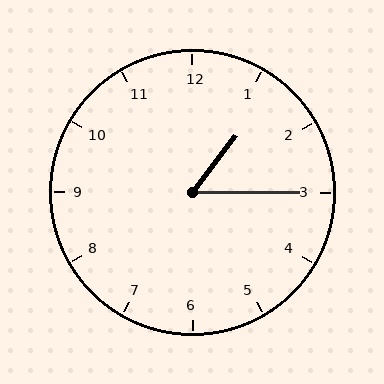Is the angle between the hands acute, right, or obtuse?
It is acute.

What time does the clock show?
1:15.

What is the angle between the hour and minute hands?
Approximately 52 degrees.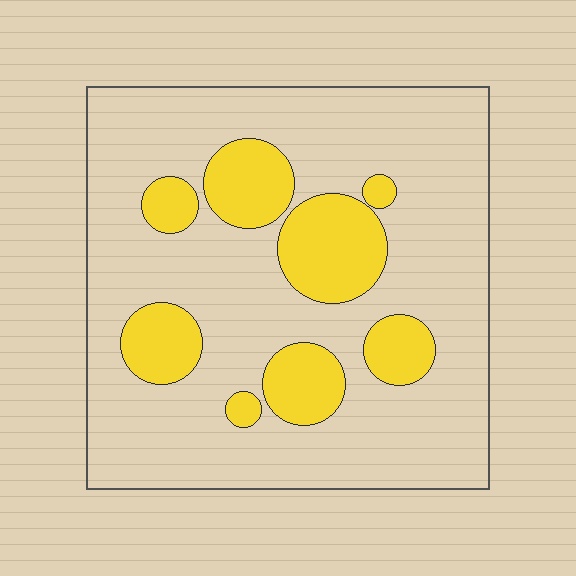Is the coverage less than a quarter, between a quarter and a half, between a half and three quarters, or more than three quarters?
Less than a quarter.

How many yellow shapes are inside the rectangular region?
8.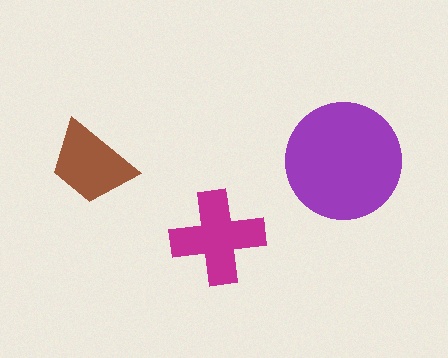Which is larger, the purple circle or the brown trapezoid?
The purple circle.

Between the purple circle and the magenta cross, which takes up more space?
The purple circle.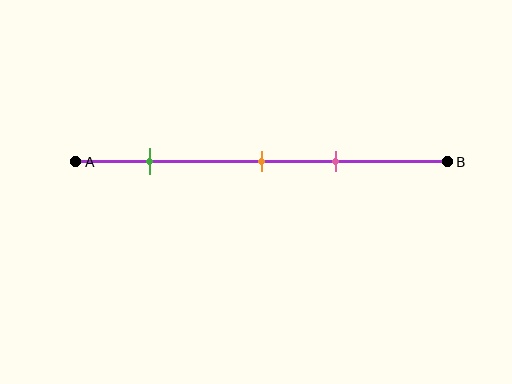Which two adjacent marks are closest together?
The orange and pink marks are the closest adjacent pair.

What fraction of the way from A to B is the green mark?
The green mark is approximately 20% (0.2) of the way from A to B.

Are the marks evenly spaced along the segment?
No, the marks are not evenly spaced.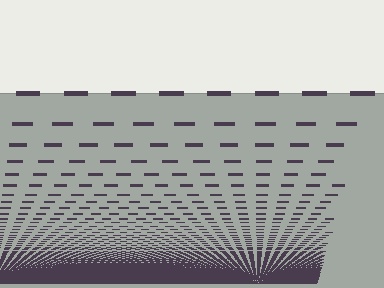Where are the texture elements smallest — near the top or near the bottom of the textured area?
Near the bottom.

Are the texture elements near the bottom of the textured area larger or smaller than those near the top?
Smaller. The gradient is inverted — elements near the bottom are smaller and denser.